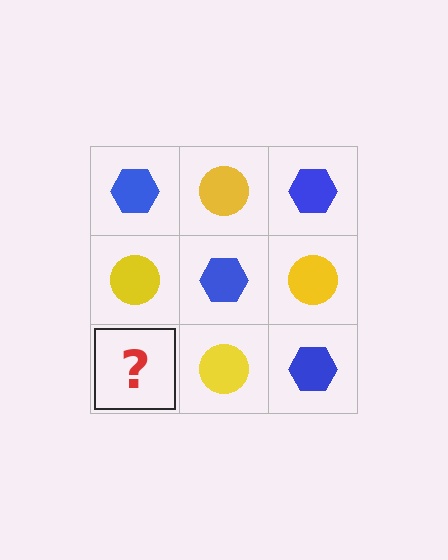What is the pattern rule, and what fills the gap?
The rule is that it alternates blue hexagon and yellow circle in a checkerboard pattern. The gap should be filled with a blue hexagon.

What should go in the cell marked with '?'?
The missing cell should contain a blue hexagon.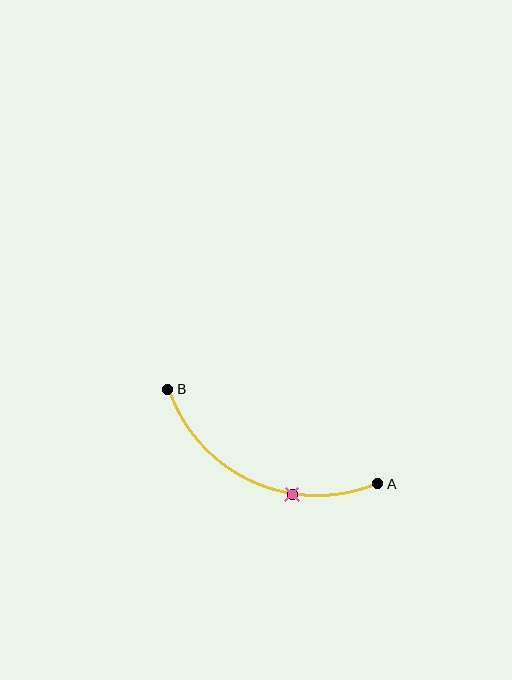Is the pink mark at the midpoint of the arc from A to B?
No. The pink mark lies on the arc but is closer to endpoint A. The arc midpoint would be at the point on the curve equidistant along the arc from both A and B.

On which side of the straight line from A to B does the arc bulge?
The arc bulges below the straight line connecting A and B.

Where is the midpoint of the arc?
The arc midpoint is the point on the curve farthest from the straight line joining A and B. It sits below that line.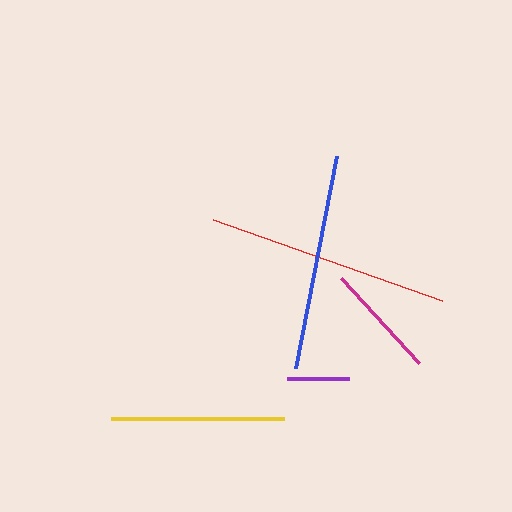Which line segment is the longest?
The red line is the longest at approximately 243 pixels.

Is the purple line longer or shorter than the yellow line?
The yellow line is longer than the purple line.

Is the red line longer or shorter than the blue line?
The red line is longer than the blue line.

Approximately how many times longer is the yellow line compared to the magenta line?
The yellow line is approximately 1.5 times the length of the magenta line.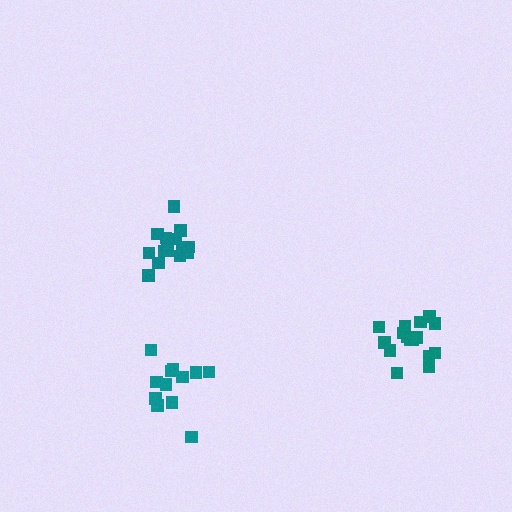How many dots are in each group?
Group 1: 14 dots, Group 2: 16 dots, Group 3: 12 dots (42 total).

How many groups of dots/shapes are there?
There are 3 groups.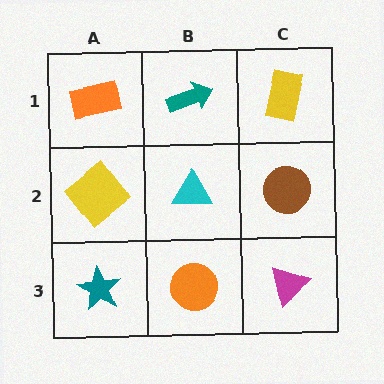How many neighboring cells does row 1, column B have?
3.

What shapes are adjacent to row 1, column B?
A cyan triangle (row 2, column B), an orange rectangle (row 1, column A), a yellow rectangle (row 1, column C).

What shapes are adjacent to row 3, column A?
A yellow diamond (row 2, column A), an orange circle (row 3, column B).